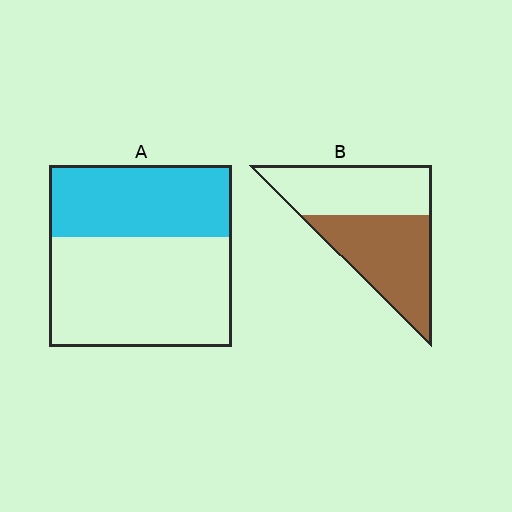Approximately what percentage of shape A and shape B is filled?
A is approximately 40% and B is approximately 55%.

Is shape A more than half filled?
No.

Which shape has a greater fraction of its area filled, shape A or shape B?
Shape B.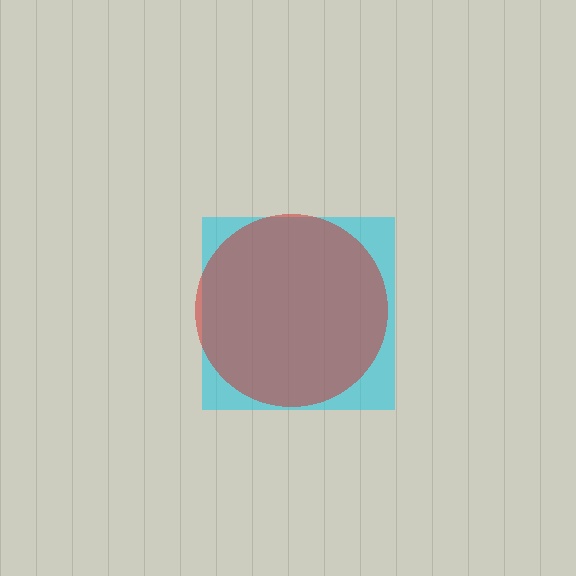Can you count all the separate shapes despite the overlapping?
Yes, there are 2 separate shapes.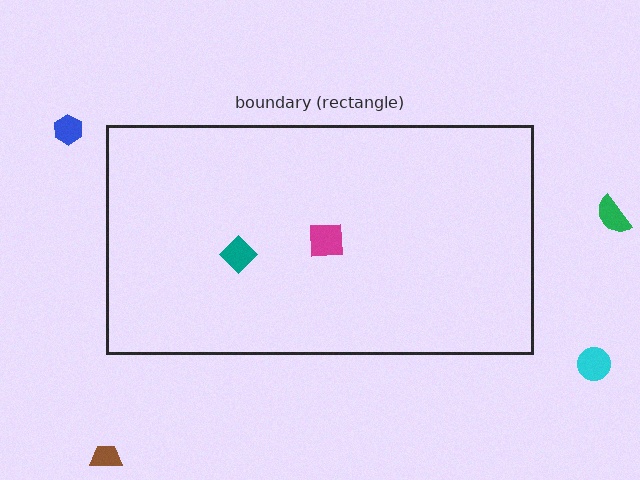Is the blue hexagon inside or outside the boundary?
Outside.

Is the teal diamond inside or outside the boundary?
Inside.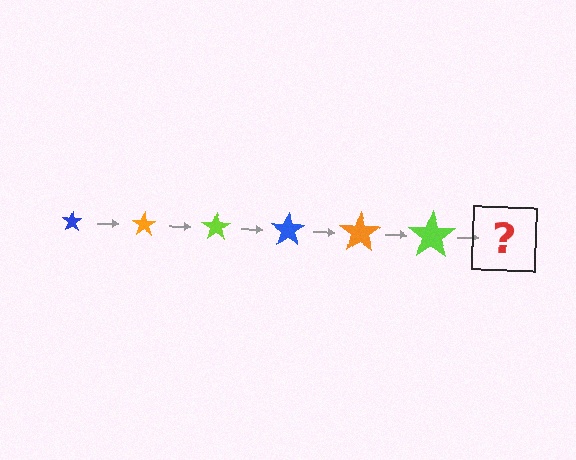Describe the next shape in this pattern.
It should be a blue star, larger than the previous one.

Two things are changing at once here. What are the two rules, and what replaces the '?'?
The two rules are that the star grows larger each step and the color cycles through blue, orange, and lime. The '?' should be a blue star, larger than the previous one.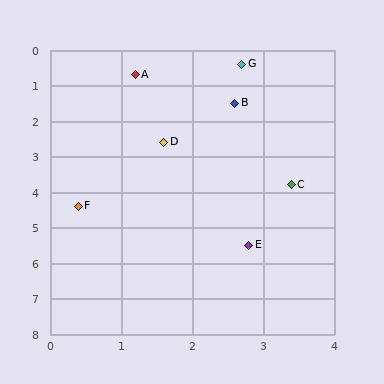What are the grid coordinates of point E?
Point E is at approximately (2.8, 5.5).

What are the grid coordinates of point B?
Point B is at approximately (2.6, 1.5).